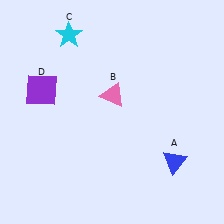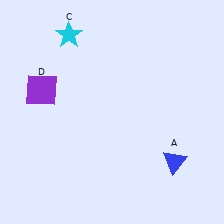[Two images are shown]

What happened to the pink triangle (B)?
The pink triangle (B) was removed in Image 2. It was in the top-right area of Image 1.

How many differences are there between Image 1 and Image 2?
There is 1 difference between the two images.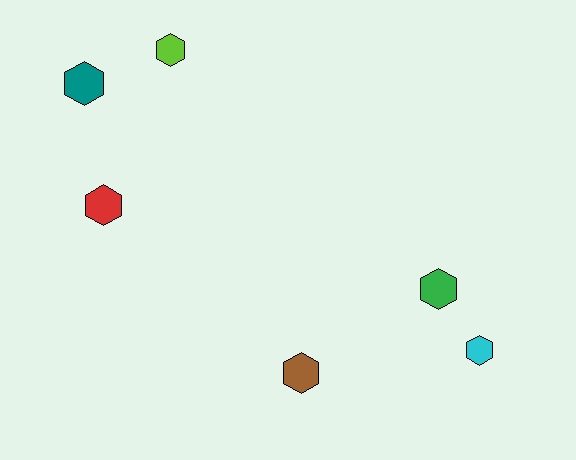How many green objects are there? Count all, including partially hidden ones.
There is 1 green object.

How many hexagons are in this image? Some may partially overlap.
There are 6 hexagons.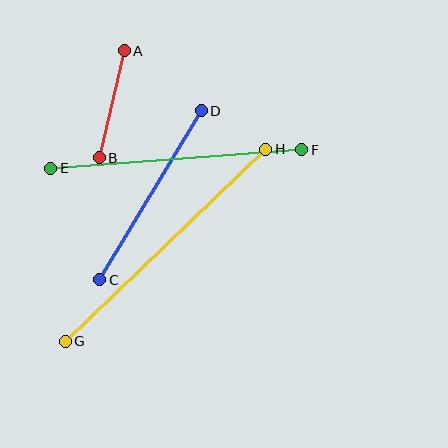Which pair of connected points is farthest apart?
Points G and H are farthest apart.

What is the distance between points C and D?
The distance is approximately 197 pixels.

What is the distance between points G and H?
The distance is approximately 277 pixels.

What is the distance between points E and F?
The distance is approximately 252 pixels.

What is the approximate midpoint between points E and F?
The midpoint is at approximately (176, 159) pixels.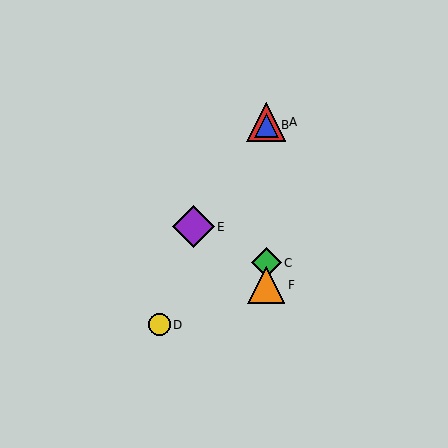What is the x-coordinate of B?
Object B is at x≈266.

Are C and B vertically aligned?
Yes, both are at x≈266.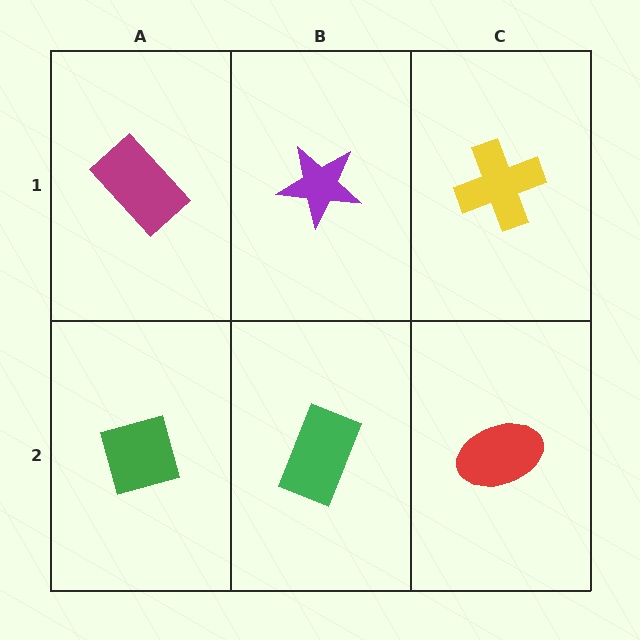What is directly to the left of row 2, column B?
A green diamond.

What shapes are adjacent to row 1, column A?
A green diamond (row 2, column A), a purple star (row 1, column B).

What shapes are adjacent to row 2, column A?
A magenta rectangle (row 1, column A), a green rectangle (row 2, column B).